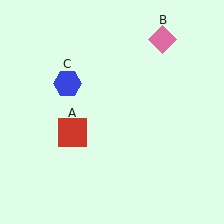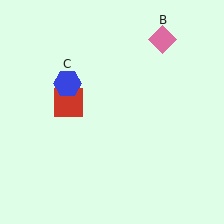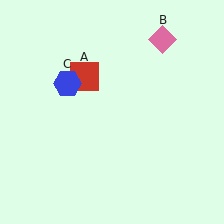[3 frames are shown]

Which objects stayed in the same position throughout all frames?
Pink diamond (object B) and blue hexagon (object C) remained stationary.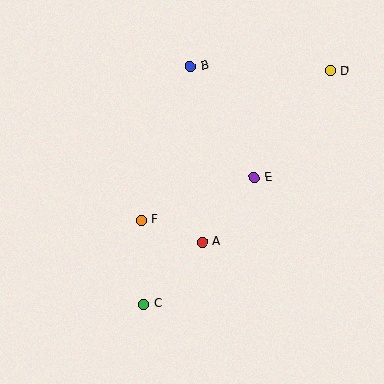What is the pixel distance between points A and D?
The distance between A and D is 214 pixels.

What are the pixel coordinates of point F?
Point F is at (141, 220).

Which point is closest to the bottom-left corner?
Point C is closest to the bottom-left corner.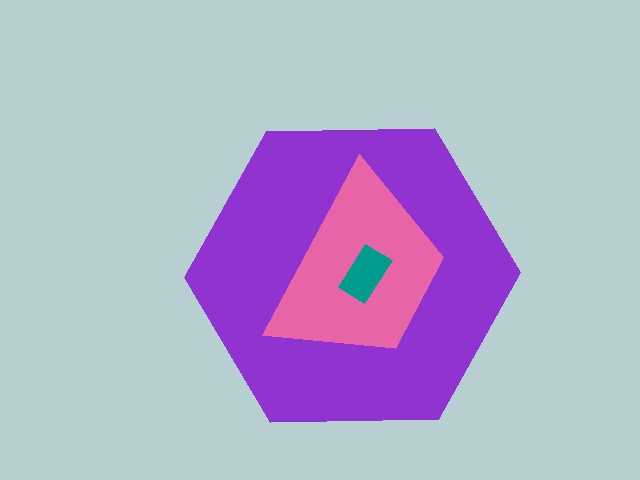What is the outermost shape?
The purple hexagon.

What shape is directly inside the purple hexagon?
The pink trapezoid.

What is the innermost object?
The teal rectangle.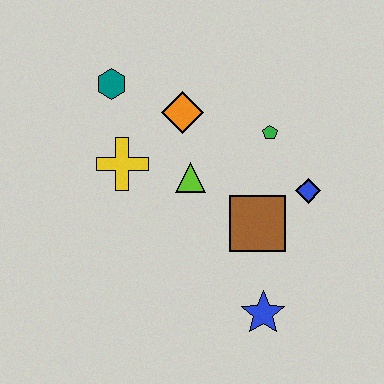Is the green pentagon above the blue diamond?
Yes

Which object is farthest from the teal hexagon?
The blue star is farthest from the teal hexagon.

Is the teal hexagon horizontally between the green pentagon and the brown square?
No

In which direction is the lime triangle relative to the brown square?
The lime triangle is to the left of the brown square.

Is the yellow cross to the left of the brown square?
Yes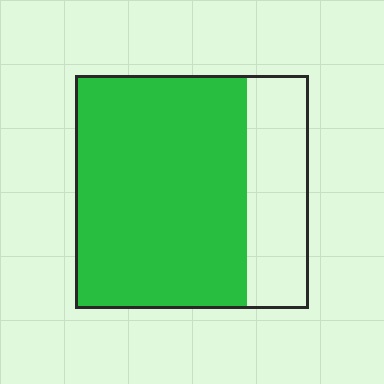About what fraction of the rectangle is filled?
About three quarters (3/4).